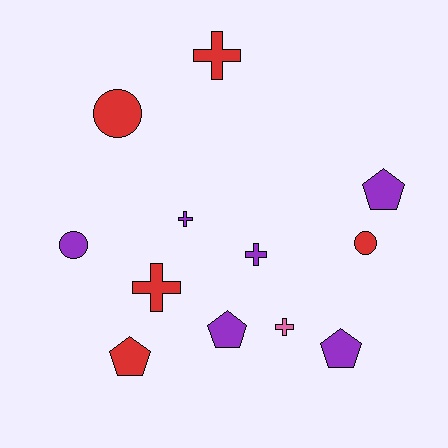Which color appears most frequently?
Purple, with 6 objects.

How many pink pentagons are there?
There are no pink pentagons.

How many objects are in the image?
There are 12 objects.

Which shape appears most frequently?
Cross, with 5 objects.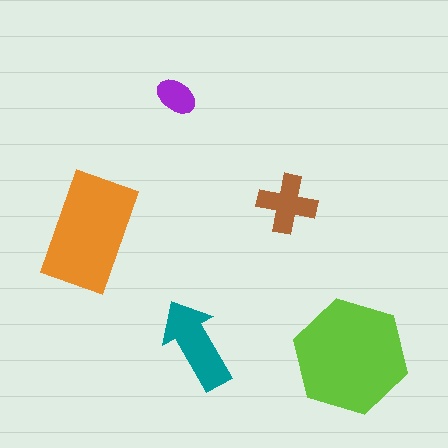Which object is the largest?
The lime hexagon.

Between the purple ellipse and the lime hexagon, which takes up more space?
The lime hexagon.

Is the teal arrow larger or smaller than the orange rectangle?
Smaller.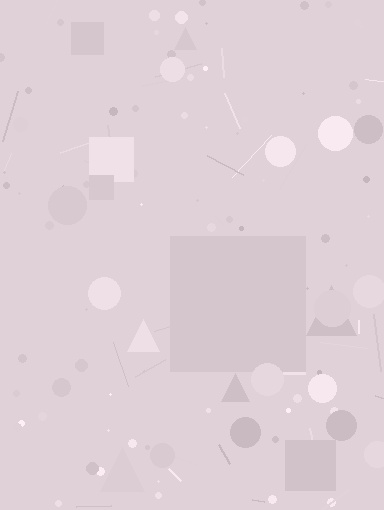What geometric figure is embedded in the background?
A square is embedded in the background.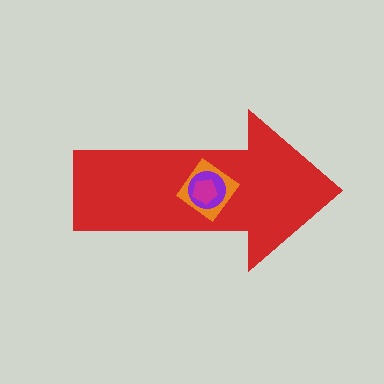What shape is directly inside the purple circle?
The magenta pentagon.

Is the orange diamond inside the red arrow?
Yes.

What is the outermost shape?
The red arrow.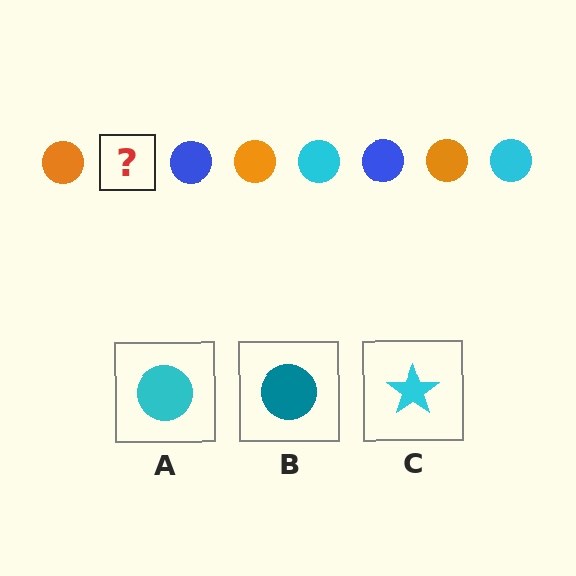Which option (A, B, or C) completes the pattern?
A.